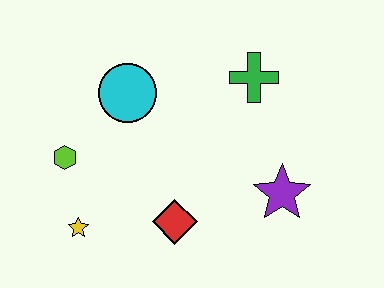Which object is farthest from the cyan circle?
The purple star is farthest from the cyan circle.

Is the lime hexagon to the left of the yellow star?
Yes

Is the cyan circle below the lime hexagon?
No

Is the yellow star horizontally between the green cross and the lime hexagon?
Yes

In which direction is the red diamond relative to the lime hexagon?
The red diamond is to the right of the lime hexagon.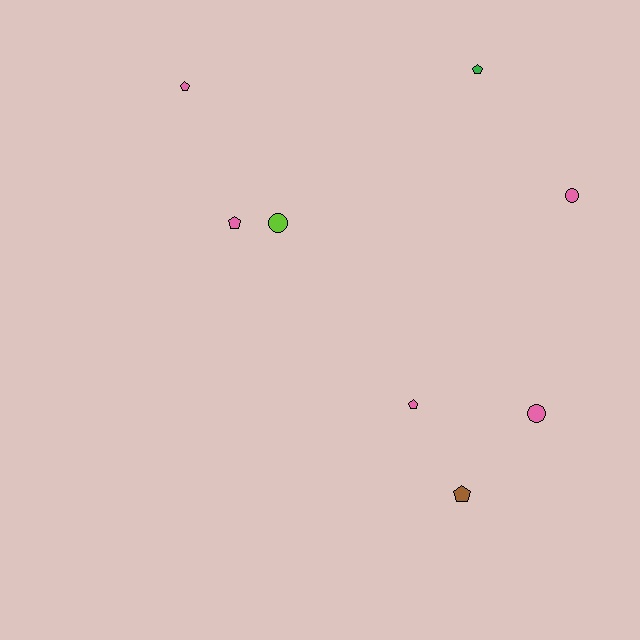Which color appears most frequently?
Pink, with 5 objects.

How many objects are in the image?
There are 8 objects.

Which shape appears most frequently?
Pentagon, with 5 objects.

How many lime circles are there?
There is 1 lime circle.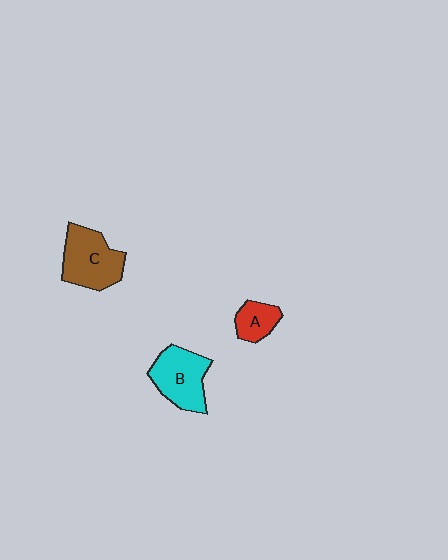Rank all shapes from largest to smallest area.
From largest to smallest: C (brown), B (cyan), A (red).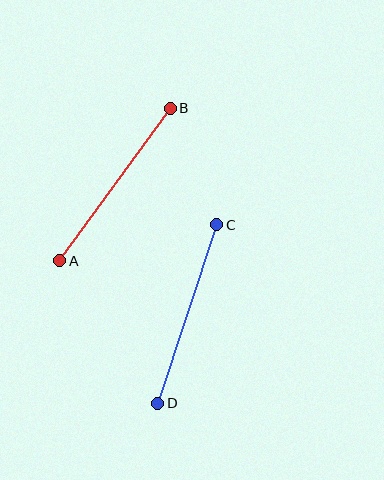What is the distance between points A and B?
The distance is approximately 189 pixels.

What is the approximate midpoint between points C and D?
The midpoint is at approximately (187, 314) pixels.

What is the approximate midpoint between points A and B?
The midpoint is at approximately (115, 184) pixels.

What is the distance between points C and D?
The distance is approximately 188 pixels.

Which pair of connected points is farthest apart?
Points A and B are farthest apart.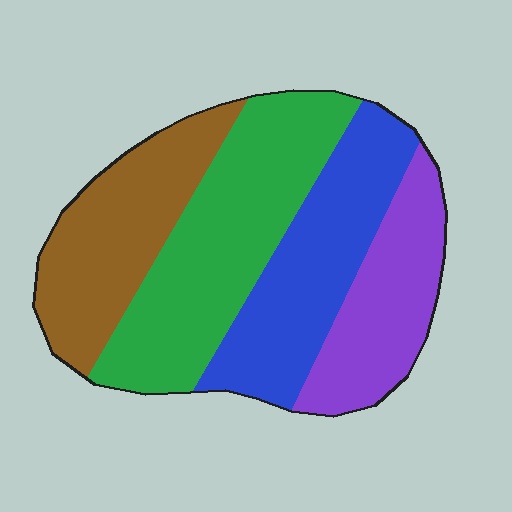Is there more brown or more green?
Green.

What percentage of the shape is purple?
Purple takes up less than a quarter of the shape.